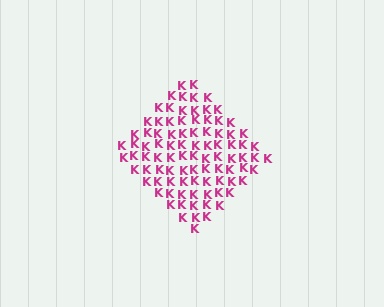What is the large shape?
The large shape is a diamond.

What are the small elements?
The small elements are letter K's.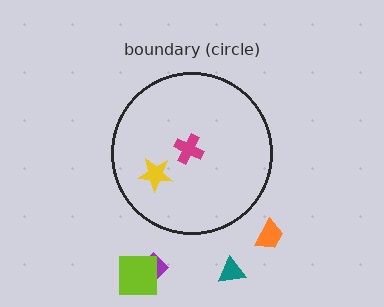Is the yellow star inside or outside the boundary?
Inside.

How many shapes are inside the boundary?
2 inside, 4 outside.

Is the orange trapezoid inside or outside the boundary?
Outside.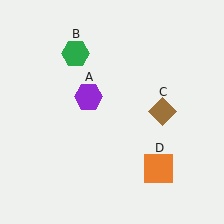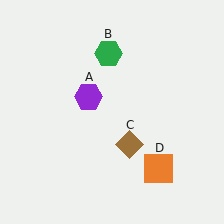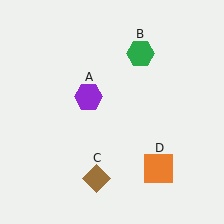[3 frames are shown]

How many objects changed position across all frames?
2 objects changed position: green hexagon (object B), brown diamond (object C).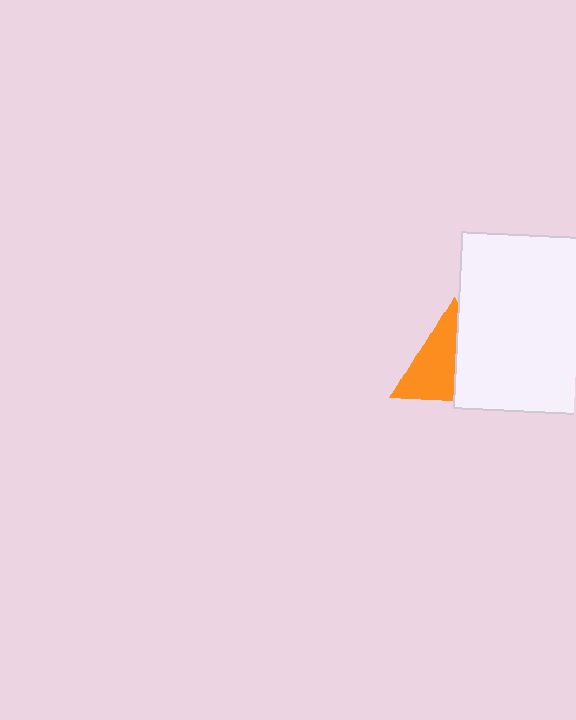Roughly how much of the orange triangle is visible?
About half of it is visible (roughly 57%).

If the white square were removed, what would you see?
You would see the complete orange triangle.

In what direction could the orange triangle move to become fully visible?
The orange triangle could move left. That would shift it out from behind the white square entirely.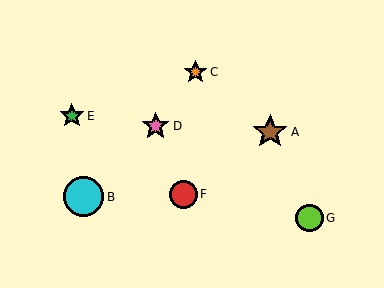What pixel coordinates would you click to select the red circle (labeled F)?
Click at (183, 194) to select the red circle F.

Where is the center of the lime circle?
The center of the lime circle is at (309, 218).